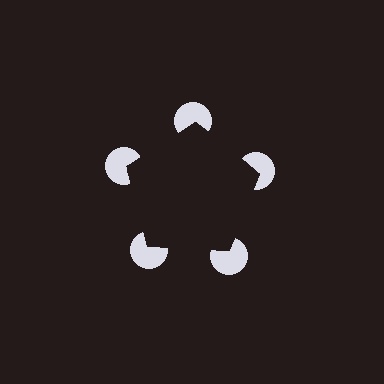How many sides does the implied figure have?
5 sides.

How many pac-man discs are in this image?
There are 5 — one at each vertex of the illusory pentagon.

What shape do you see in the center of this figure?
An illusory pentagon — its edges are inferred from the aligned wedge cuts in the pac-man discs, not physically drawn.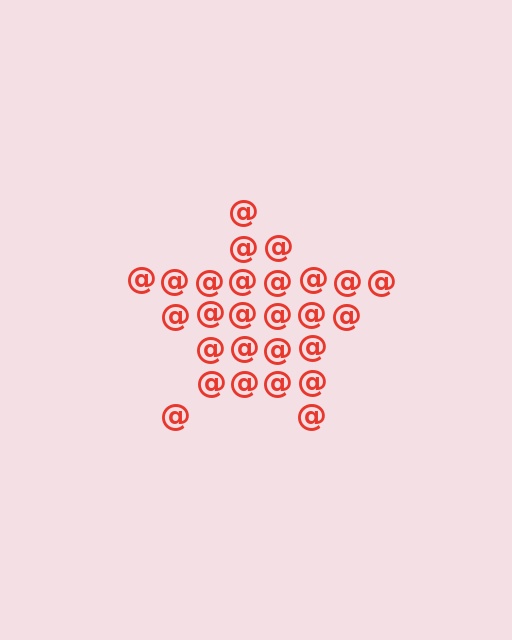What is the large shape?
The large shape is a star.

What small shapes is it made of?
It is made of small at signs.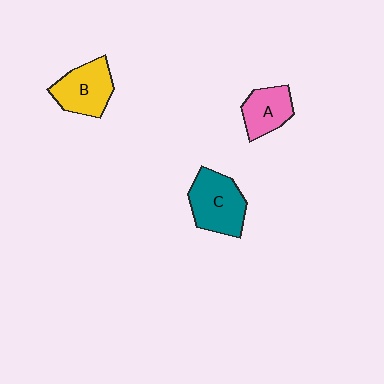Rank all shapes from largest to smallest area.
From largest to smallest: C (teal), B (yellow), A (pink).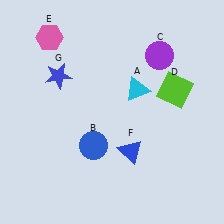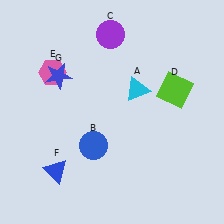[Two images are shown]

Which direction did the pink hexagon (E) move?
The pink hexagon (E) moved down.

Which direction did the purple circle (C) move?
The purple circle (C) moved left.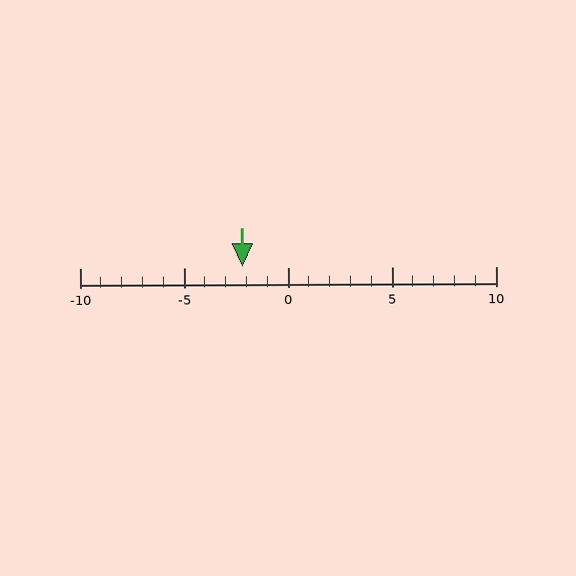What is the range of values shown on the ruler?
The ruler shows values from -10 to 10.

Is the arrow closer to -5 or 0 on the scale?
The arrow is closer to 0.